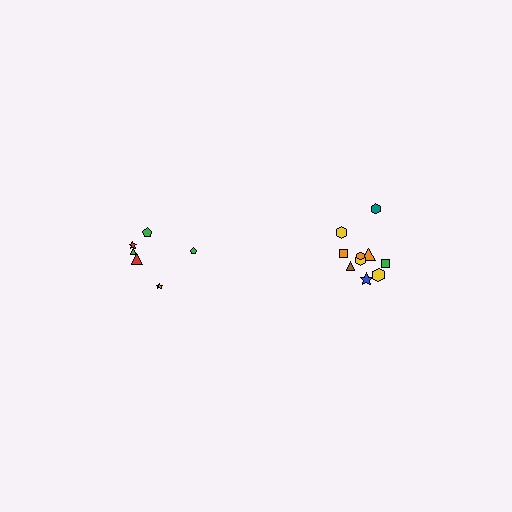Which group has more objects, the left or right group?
The right group.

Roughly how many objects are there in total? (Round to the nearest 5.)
Roughly 15 objects in total.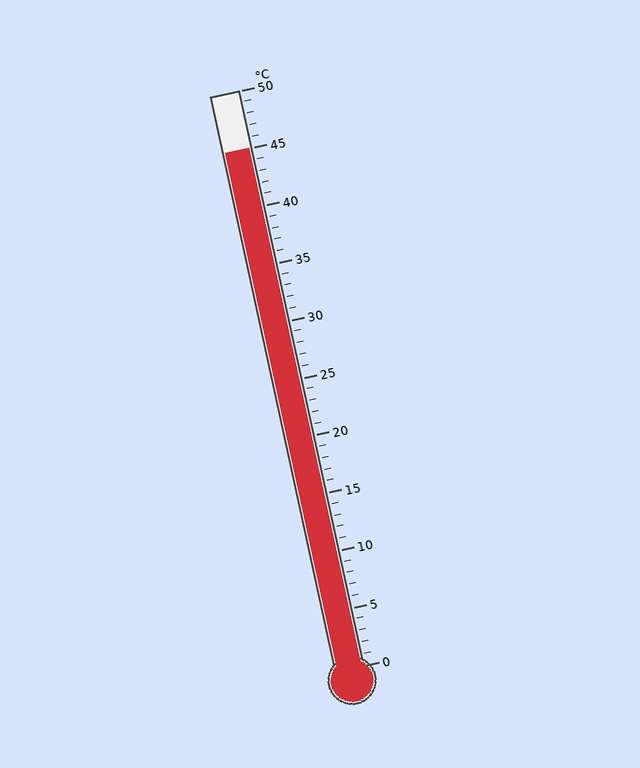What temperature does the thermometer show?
The thermometer shows approximately 45°C.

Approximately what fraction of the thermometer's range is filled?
The thermometer is filled to approximately 90% of its range.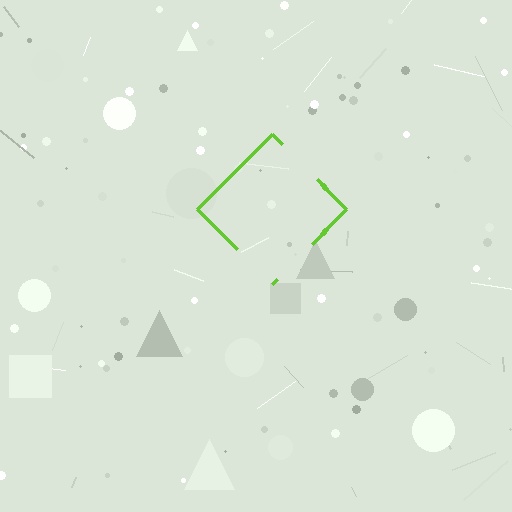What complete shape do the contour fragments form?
The contour fragments form a diamond.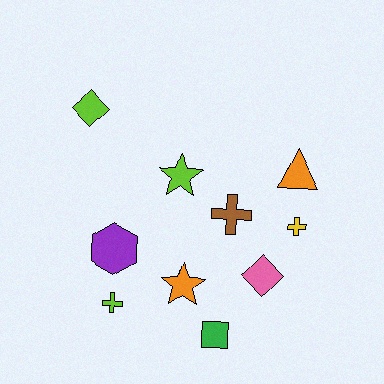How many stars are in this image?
There are 2 stars.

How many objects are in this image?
There are 10 objects.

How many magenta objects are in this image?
There are no magenta objects.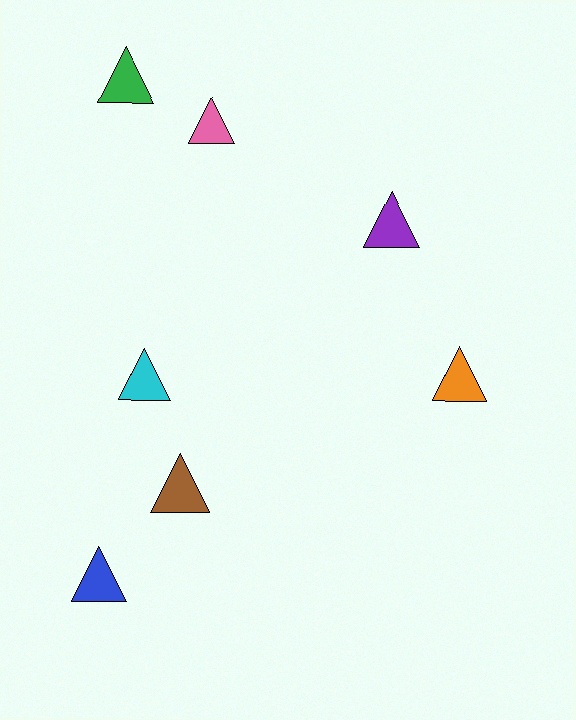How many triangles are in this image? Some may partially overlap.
There are 7 triangles.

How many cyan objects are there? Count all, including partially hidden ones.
There is 1 cyan object.